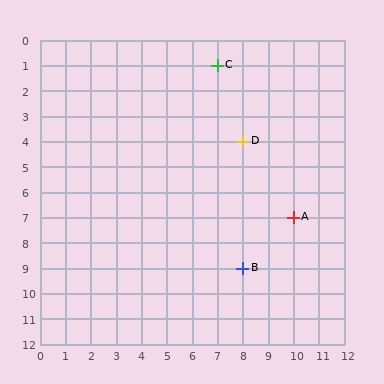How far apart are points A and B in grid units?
Points A and B are 2 columns and 2 rows apart (about 2.8 grid units diagonally).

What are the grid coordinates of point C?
Point C is at grid coordinates (7, 1).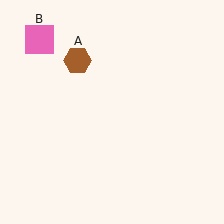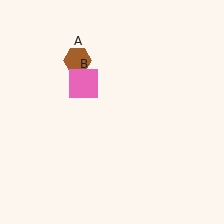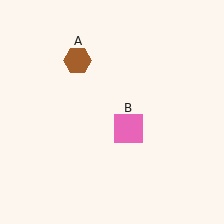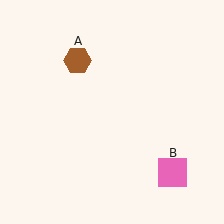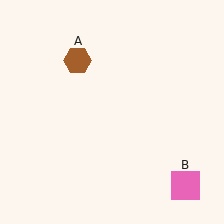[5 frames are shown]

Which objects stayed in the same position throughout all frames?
Brown hexagon (object A) remained stationary.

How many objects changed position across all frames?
1 object changed position: pink square (object B).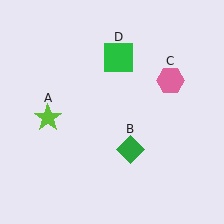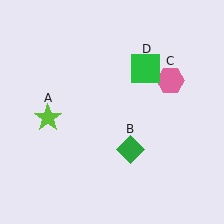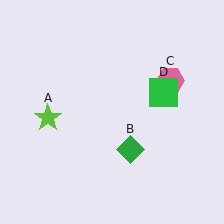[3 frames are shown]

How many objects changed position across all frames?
1 object changed position: green square (object D).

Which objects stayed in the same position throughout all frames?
Lime star (object A) and green diamond (object B) and pink hexagon (object C) remained stationary.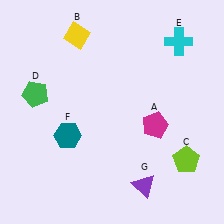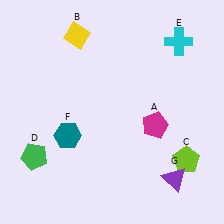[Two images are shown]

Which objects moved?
The objects that moved are: the green pentagon (D), the purple triangle (G).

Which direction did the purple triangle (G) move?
The purple triangle (G) moved right.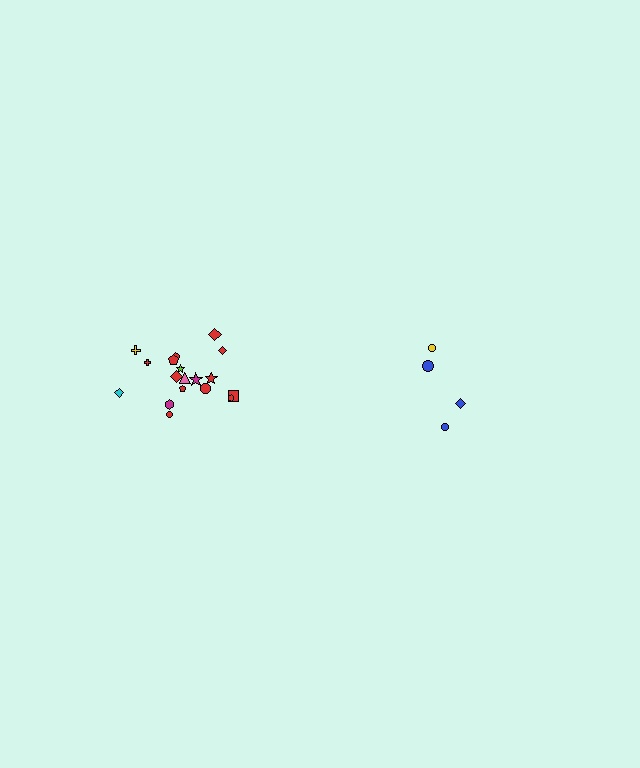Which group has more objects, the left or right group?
The left group.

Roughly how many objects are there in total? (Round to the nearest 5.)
Roughly 20 objects in total.